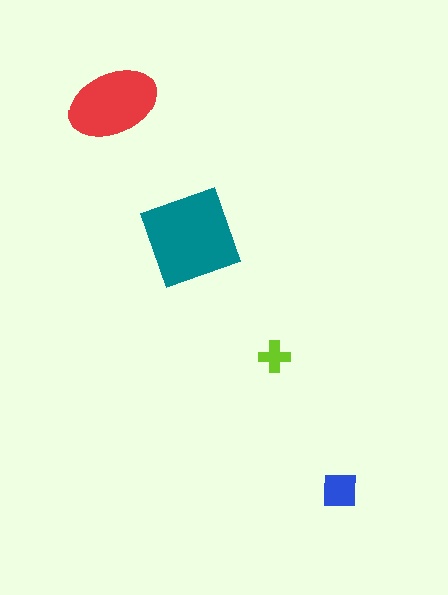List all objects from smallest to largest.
The lime cross, the blue square, the red ellipse, the teal diamond.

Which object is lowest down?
The blue square is bottommost.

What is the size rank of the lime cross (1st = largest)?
4th.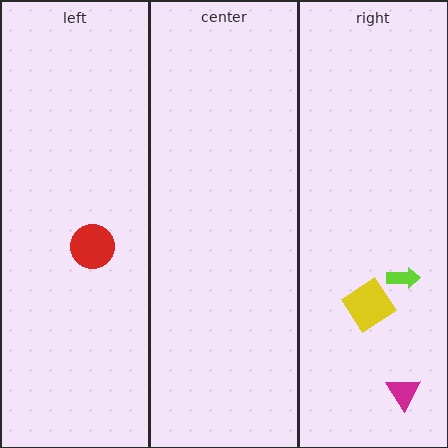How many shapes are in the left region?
1.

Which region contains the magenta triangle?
The right region.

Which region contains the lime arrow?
The right region.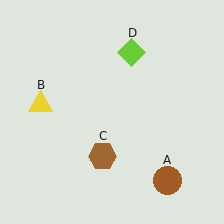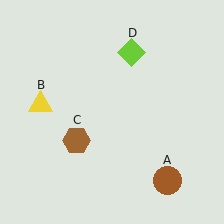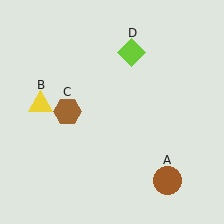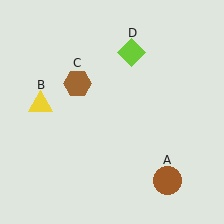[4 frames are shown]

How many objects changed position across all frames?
1 object changed position: brown hexagon (object C).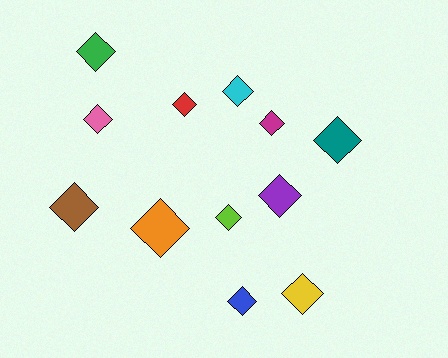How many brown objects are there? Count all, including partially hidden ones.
There is 1 brown object.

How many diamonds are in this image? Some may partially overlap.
There are 12 diamonds.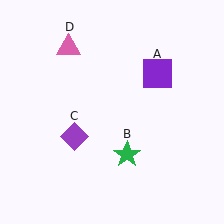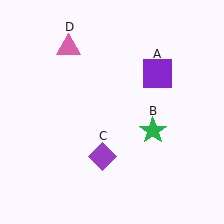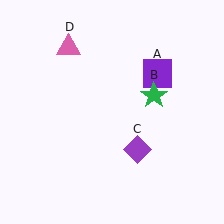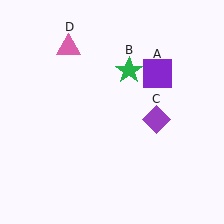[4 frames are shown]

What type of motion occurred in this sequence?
The green star (object B), purple diamond (object C) rotated counterclockwise around the center of the scene.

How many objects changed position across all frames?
2 objects changed position: green star (object B), purple diamond (object C).